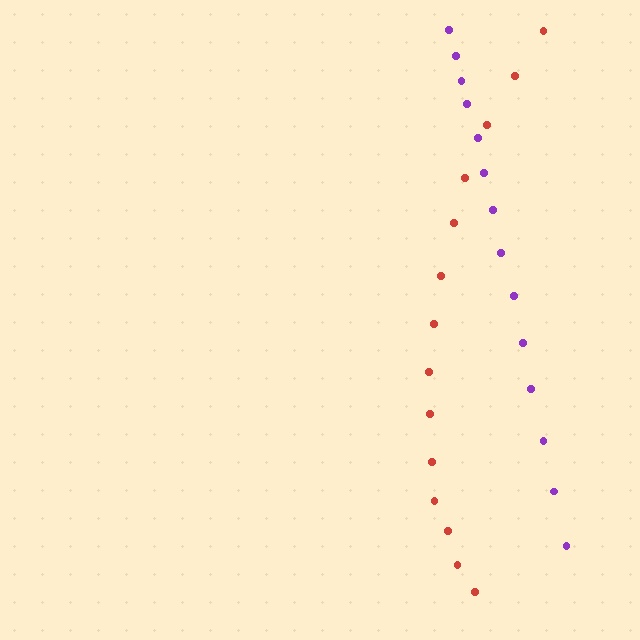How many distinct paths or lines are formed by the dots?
There are 2 distinct paths.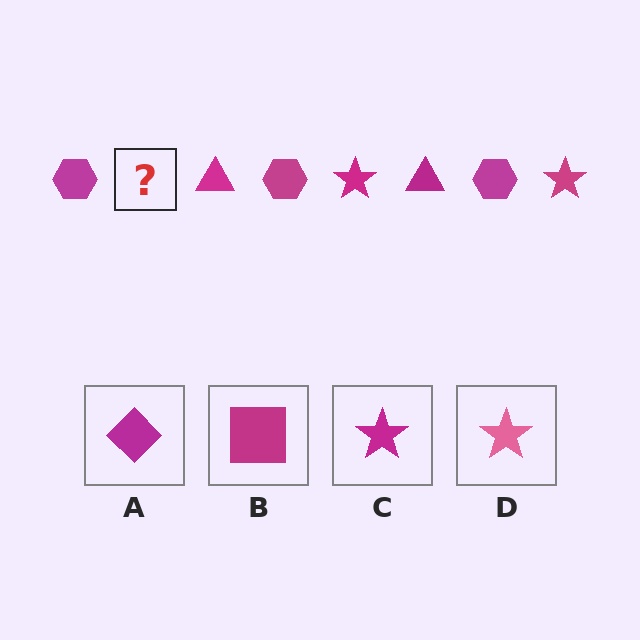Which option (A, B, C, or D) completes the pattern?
C.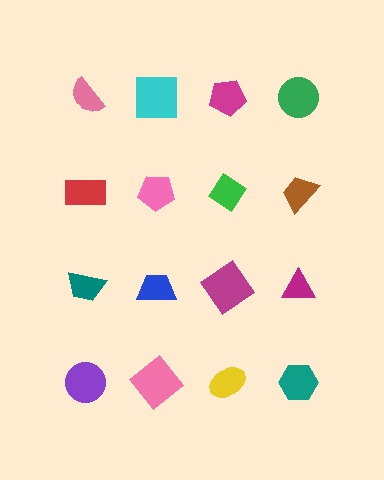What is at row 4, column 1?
A purple circle.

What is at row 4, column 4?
A teal hexagon.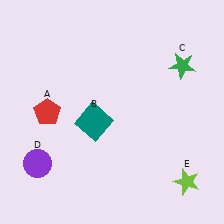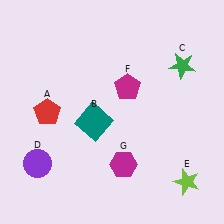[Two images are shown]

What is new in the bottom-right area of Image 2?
A magenta hexagon (G) was added in the bottom-right area of Image 2.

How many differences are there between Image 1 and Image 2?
There are 2 differences between the two images.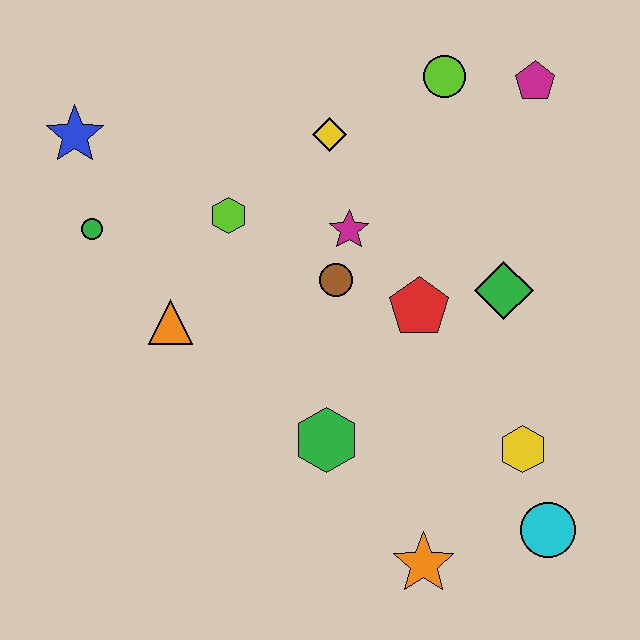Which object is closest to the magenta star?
The brown circle is closest to the magenta star.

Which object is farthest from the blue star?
The cyan circle is farthest from the blue star.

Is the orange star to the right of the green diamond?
No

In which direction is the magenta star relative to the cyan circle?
The magenta star is above the cyan circle.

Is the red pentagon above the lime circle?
No